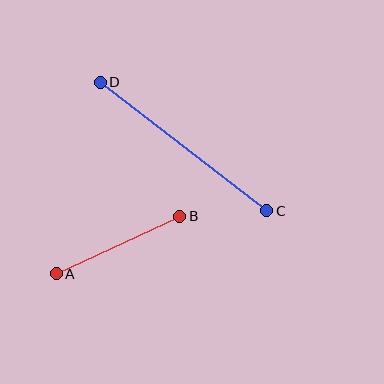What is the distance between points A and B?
The distance is approximately 136 pixels.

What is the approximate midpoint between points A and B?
The midpoint is at approximately (118, 245) pixels.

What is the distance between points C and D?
The distance is approximately 211 pixels.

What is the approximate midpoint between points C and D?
The midpoint is at approximately (183, 147) pixels.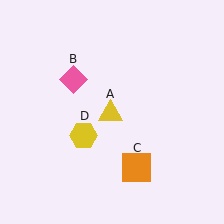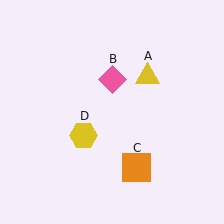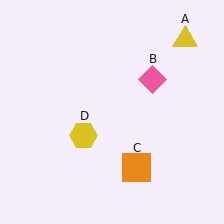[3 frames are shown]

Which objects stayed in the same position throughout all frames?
Orange square (object C) and yellow hexagon (object D) remained stationary.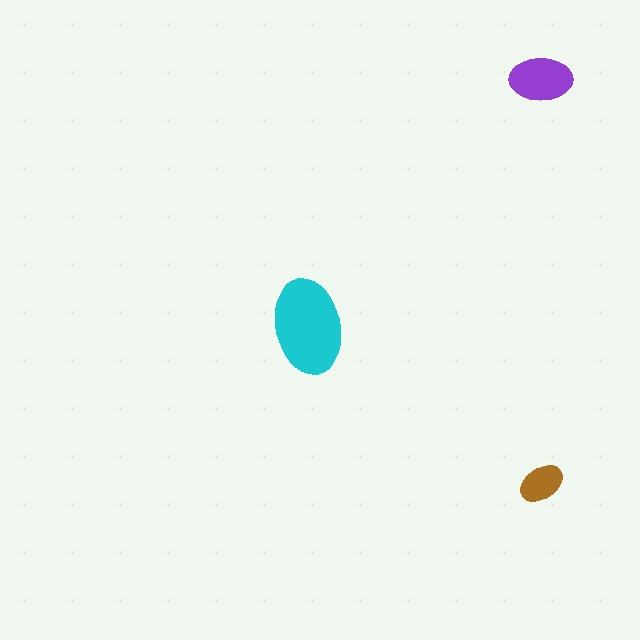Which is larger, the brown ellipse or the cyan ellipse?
The cyan one.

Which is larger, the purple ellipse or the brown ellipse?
The purple one.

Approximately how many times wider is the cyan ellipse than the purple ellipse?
About 1.5 times wider.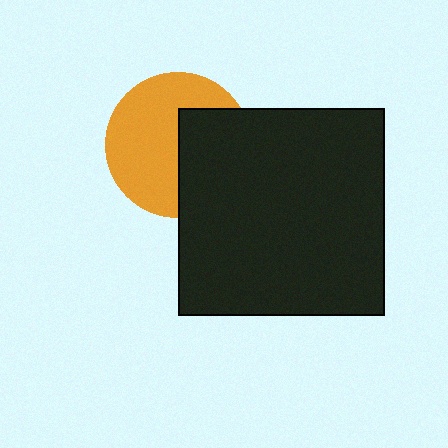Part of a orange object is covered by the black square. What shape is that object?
It is a circle.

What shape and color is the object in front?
The object in front is a black square.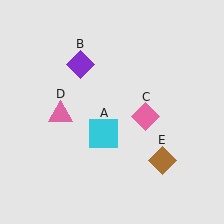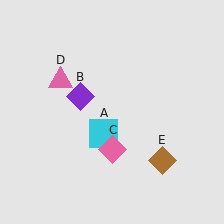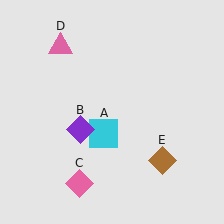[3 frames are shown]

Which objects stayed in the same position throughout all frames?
Cyan square (object A) and brown diamond (object E) remained stationary.